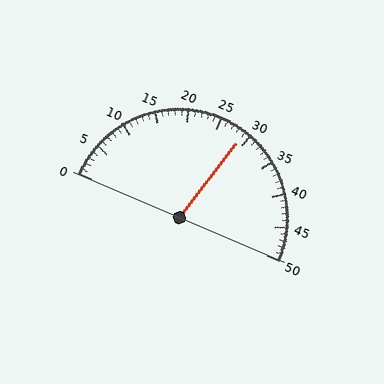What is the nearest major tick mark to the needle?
The nearest major tick mark is 30.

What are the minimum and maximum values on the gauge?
The gauge ranges from 0 to 50.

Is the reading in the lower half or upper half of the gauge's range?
The reading is in the upper half of the range (0 to 50).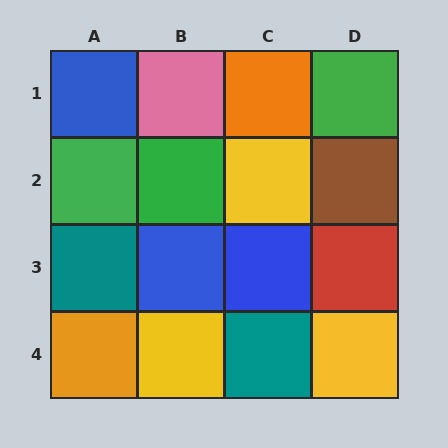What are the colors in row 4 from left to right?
Orange, yellow, teal, yellow.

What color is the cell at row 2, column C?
Yellow.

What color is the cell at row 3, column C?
Blue.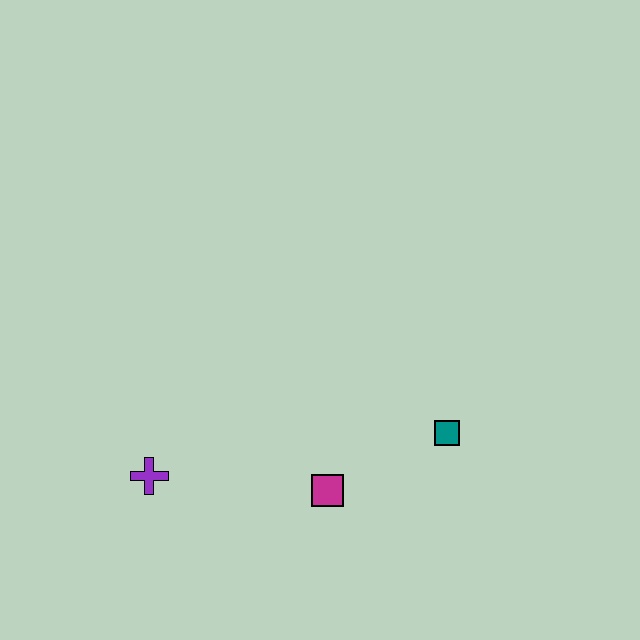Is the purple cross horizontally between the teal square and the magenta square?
No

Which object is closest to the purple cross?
The magenta square is closest to the purple cross.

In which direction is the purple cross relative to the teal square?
The purple cross is to the left of the teal square.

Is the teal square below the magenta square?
No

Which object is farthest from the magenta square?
The purple cross is farthest from the magenta square.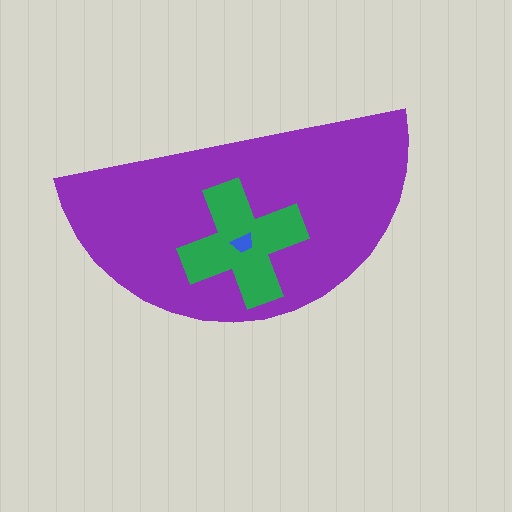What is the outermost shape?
The purple semicircle.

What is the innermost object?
The blue trapezoid.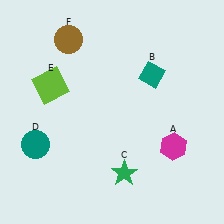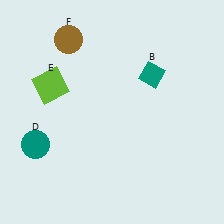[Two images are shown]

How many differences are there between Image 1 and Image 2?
There are 2 differences between the two images.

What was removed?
The green star (C), the magenta hexagon (A) were removed in Image 2.